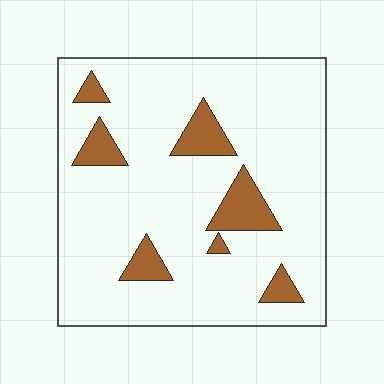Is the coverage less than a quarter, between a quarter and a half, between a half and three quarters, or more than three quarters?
Less than a quarter.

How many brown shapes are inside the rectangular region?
7.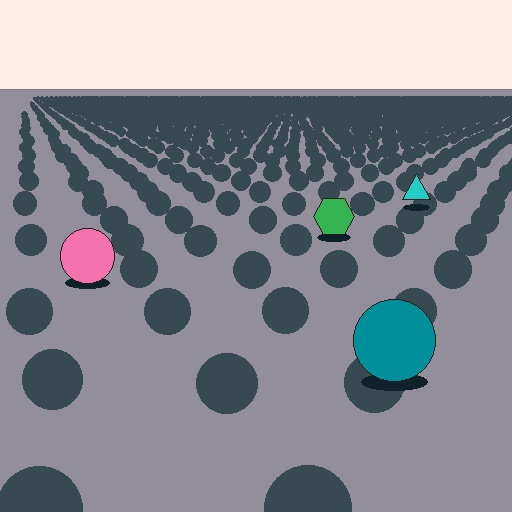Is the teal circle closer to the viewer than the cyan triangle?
Yes. The teal circle is closer — you can tell from the texture gradient: the ground texture is coarser near it.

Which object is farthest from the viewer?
The cyan triangle is farthest from the viewer. It appears smaller and the ground texture around it is denser.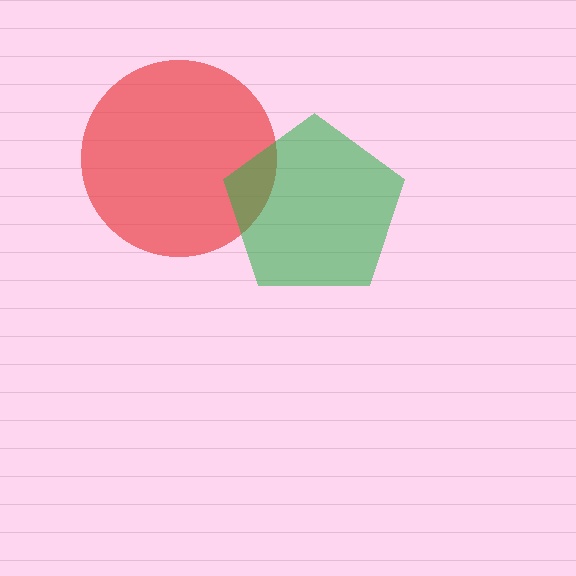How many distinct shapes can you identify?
There are 2 distinct shapes: a red circle, a green pentagon.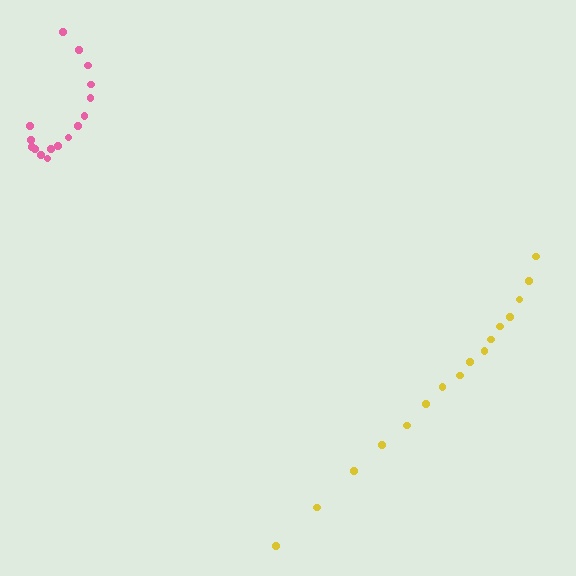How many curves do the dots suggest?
There are 2 distinct paths.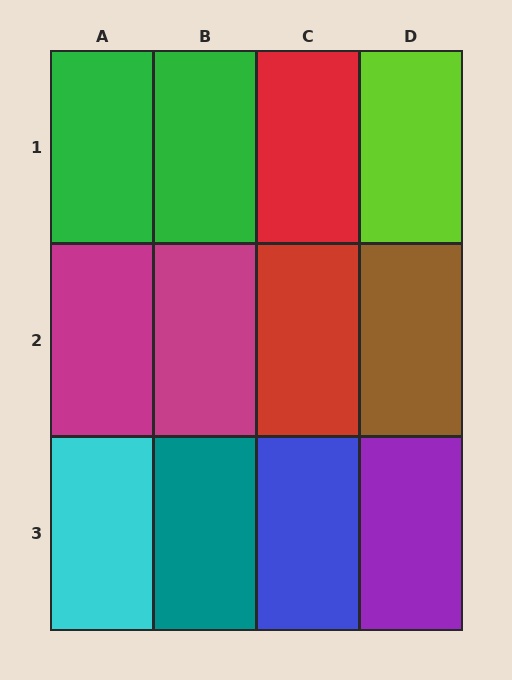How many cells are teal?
1 cell is teal.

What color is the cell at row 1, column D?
Lime.